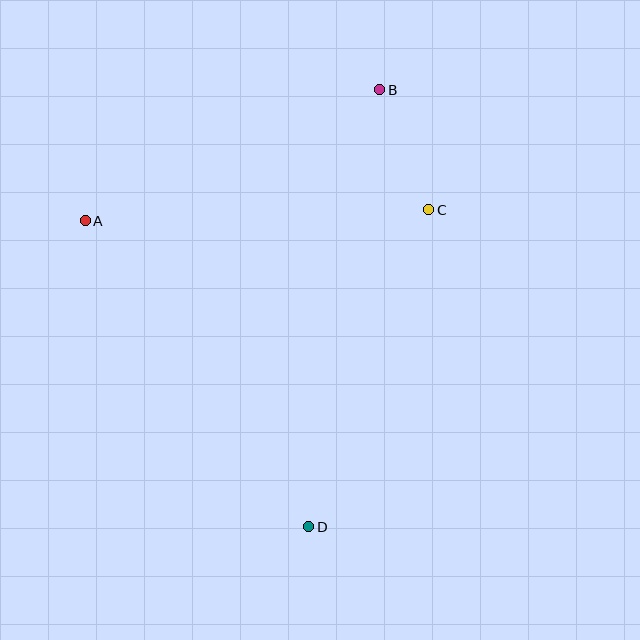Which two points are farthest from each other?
Points B and D are farthest from each other.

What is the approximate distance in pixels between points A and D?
The distance between A and D is approximately 379 pixels.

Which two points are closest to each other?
Points B and C are closest to each other.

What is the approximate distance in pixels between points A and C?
The distance between A and C is approximately 343 pixels.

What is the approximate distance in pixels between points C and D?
The distance between C and D is approximately 339 pixels.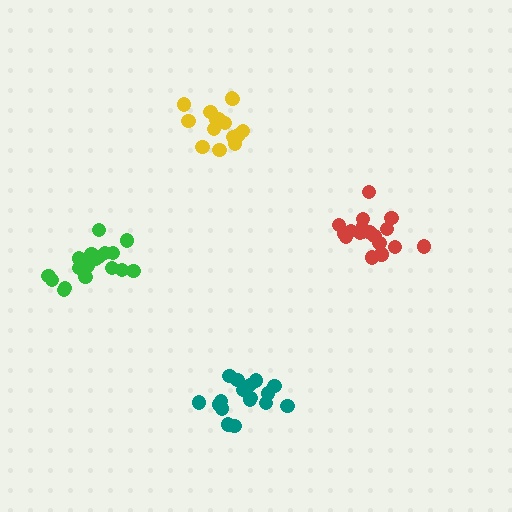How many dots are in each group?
Group 1: 15 dots, Group 2: 18 dots, Group 3: 19 dots, Group 4: 17 dots (69 total).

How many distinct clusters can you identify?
There are 4 distinct clusters.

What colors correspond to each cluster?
The clusters are colored: yellow, red, green, teal.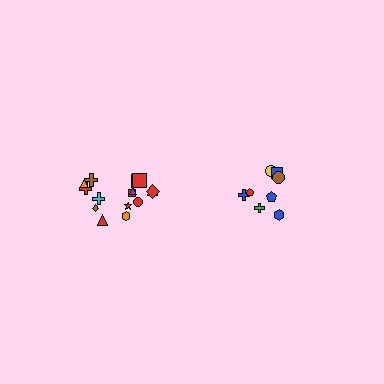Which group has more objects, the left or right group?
The left group.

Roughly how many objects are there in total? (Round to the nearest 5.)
Roughly 25 objects in total.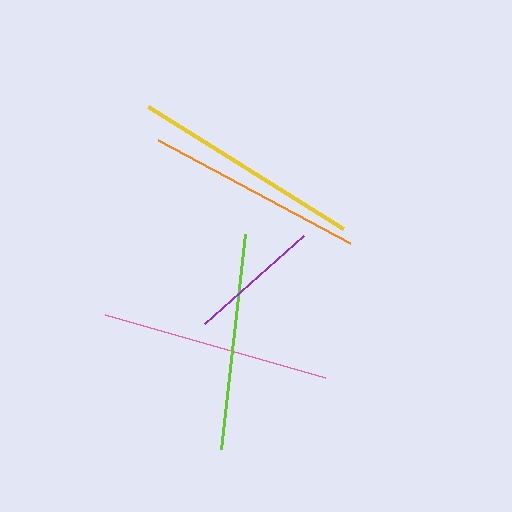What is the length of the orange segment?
The orange segment is approximately 218 pixels long.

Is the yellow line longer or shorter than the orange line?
The yellow line is longer than the orange line.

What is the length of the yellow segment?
The yellow segment is approximately 230 pixels long.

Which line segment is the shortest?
The purple line is the shortest at approximately 132 pixels.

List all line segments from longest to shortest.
From longest to shortest: yellow, pink, orange, lime, purple.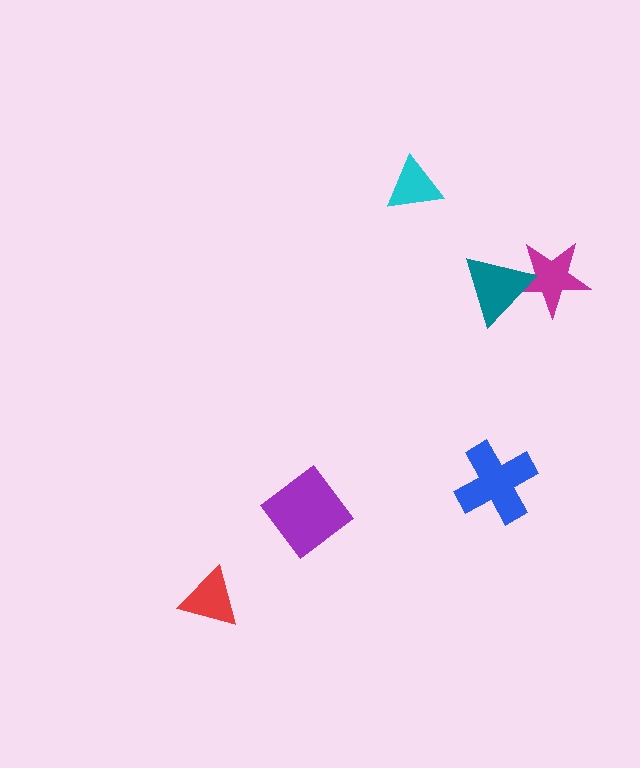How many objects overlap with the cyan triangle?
0 objects overlap with the cyan triangle.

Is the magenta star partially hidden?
Yes, it is partially covered by another shape.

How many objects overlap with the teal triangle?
1 object overlaps with the teal triangle.